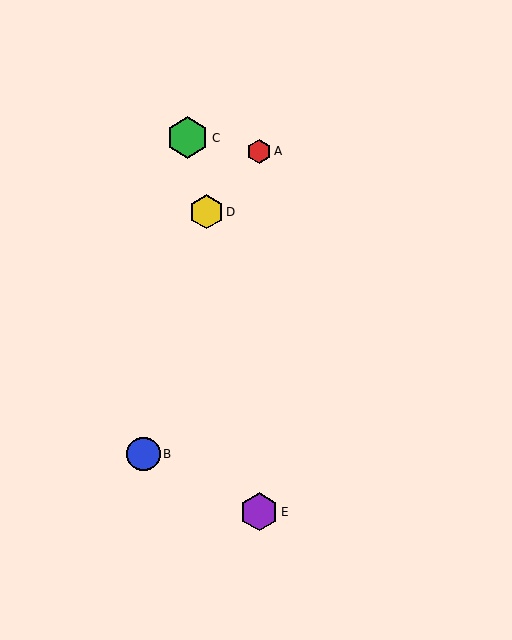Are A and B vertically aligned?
No, A is at x≈259 and B is at x≈144.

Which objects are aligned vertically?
Objects A, E are aligned vertically.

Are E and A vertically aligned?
Yes, both are at x≈259.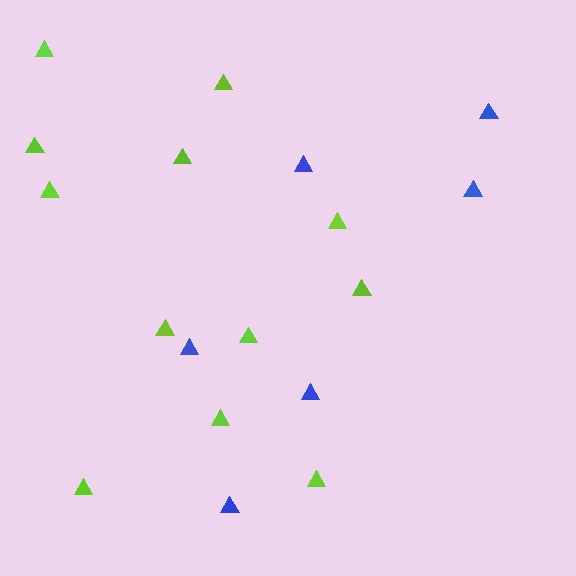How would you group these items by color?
There are 2 groups: one group of blue triangles (6) and one group of lime triangles (12).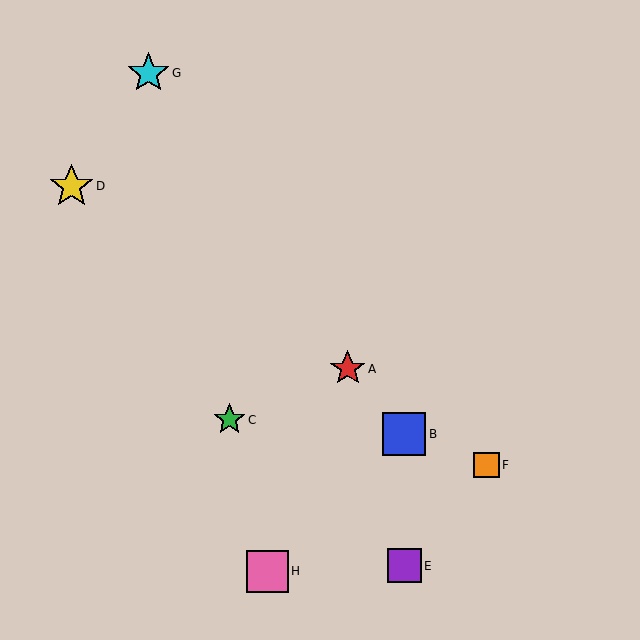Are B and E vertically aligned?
Yes, both are at x≈404.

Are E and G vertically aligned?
No, E is at x≈404 and G is at x≈148.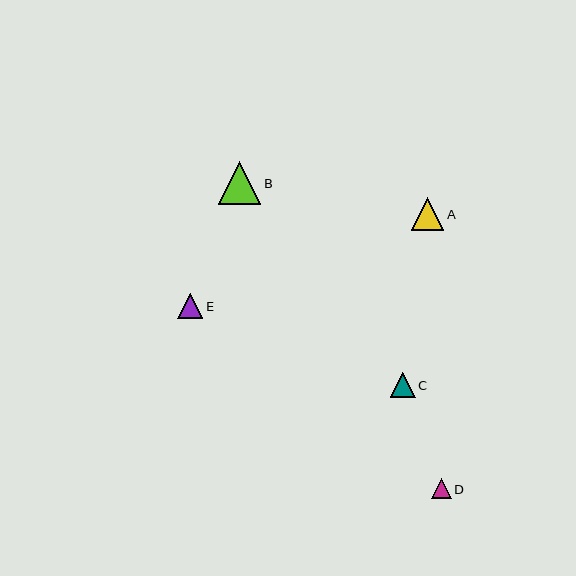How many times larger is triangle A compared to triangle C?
Triangle A is approximately 1.3 times the size of triangle C.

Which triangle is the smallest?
Triangle D is the smallest with a size of approximately 20 pixels.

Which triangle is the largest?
Triangle B is the largest with a size of approximately 43 pixels.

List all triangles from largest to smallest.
From largest to smallest: B, A, E, C, D.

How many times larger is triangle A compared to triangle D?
Triangle A is approximately 1.6 times the size of triangle D.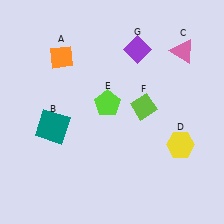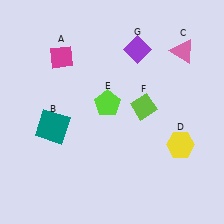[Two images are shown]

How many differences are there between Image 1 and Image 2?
There is 1 difference between the two images.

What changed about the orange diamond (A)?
In Image 1, A is orange. In Image 2, it changed to magenta.